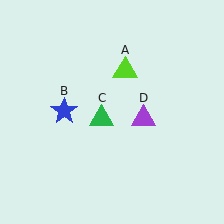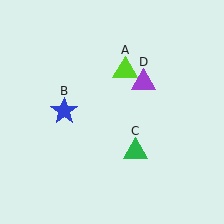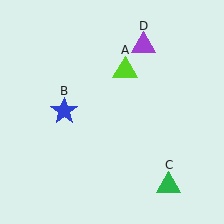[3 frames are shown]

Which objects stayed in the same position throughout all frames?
Lime triangle (object A) and blue star (object B) remained stationary.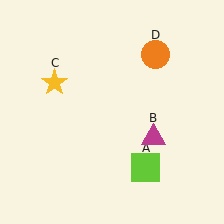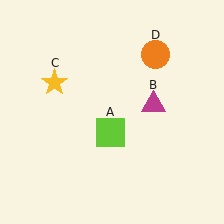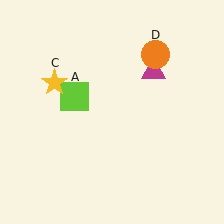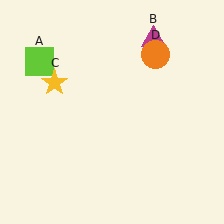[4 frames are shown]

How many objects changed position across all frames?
2 objects changed position: lime square (object A), magenta triangle (object B).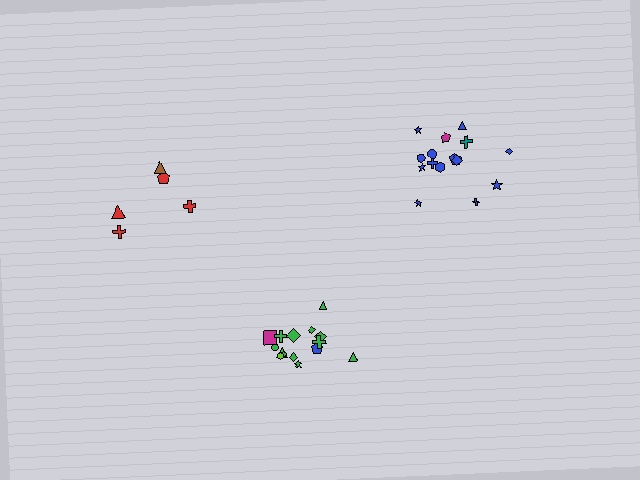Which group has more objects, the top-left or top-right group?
The top-right group.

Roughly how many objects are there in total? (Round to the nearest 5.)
Roughly 35 objects in total.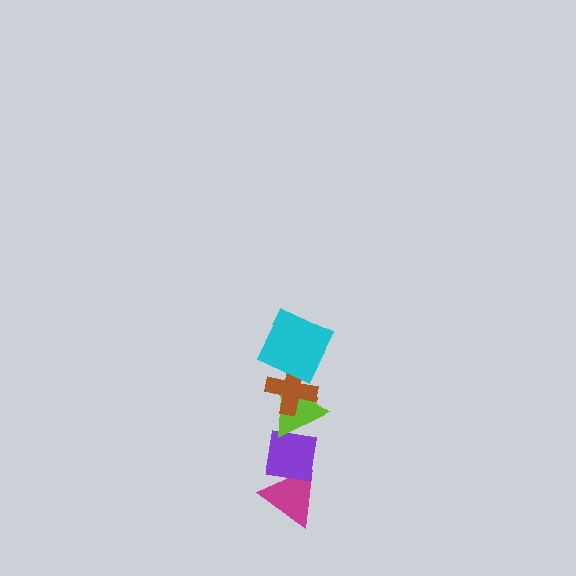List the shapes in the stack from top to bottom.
From top to bottom: the cyan square, the brown cross, the lime triangle, the purple square, the magenta triangle.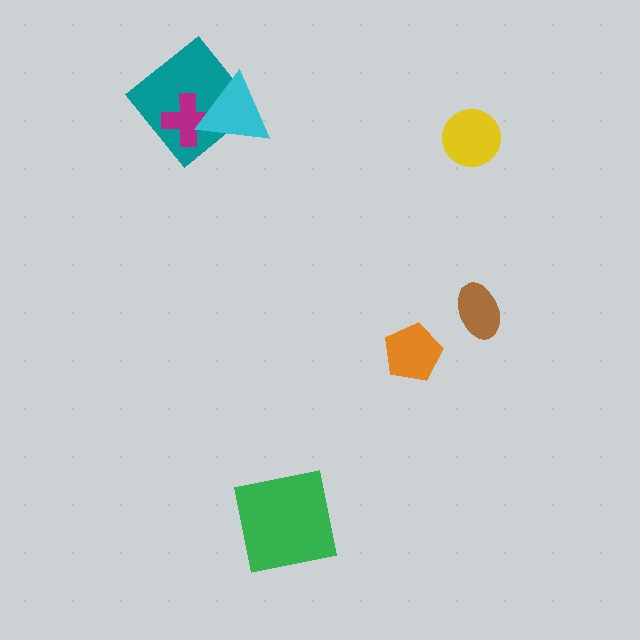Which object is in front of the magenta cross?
The cyan triangle is in front of the magenta cross.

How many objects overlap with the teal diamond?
2 objects overlap with the teal diamond.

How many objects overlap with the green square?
0 objects overlap with the green square.